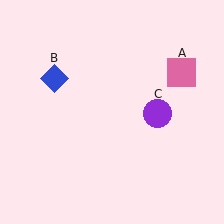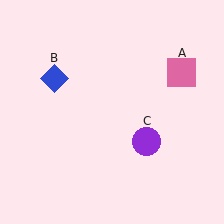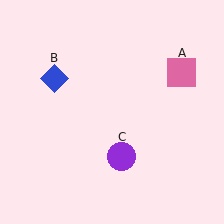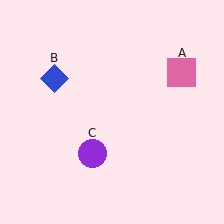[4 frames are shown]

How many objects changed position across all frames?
1 object changed position: purple circle (object C).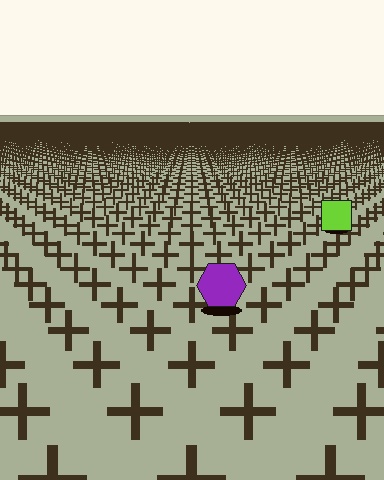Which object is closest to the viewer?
The purple hexagon is closest. The texture marks near it are larger and more spread out.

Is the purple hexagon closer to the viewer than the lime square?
Yes. The purple hexagon is closer — you can tell from the texture gradient: the ground texture is coarser near it.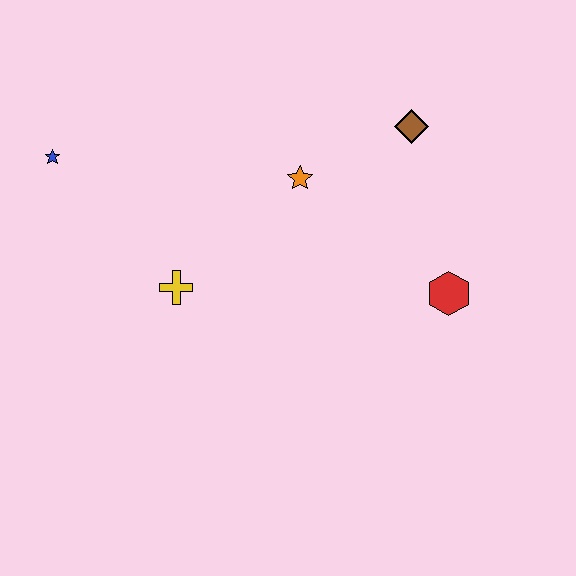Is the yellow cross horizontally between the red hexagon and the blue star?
Yes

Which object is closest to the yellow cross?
The orange star is closest to the yellow cross.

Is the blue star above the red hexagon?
Yes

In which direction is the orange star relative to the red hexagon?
The orange star is to the left of the red hexagon.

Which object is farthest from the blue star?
The red hexagon is farthest from the blue star.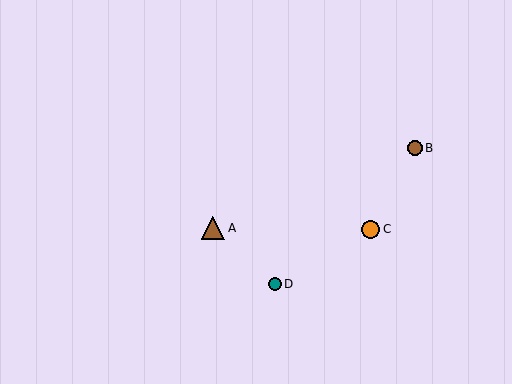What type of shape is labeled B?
Shape B is a brown circle.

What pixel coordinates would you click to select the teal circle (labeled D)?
Click at (275, 284) to select the teal circle D.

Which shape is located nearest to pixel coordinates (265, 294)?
The teal circle (labeled D) at (275, 284) is nearest to that location.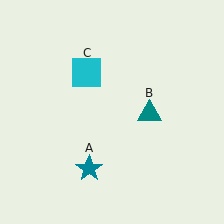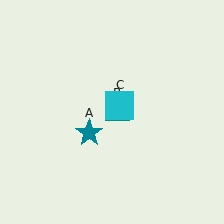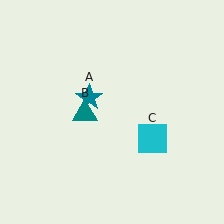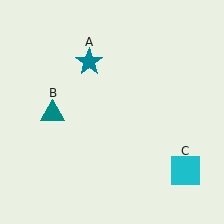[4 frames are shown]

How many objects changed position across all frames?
3 objects changed position: teal star (object A), teal triangle (object B), cyan square (object C).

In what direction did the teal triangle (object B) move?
The teal triangle (object B) moved left.